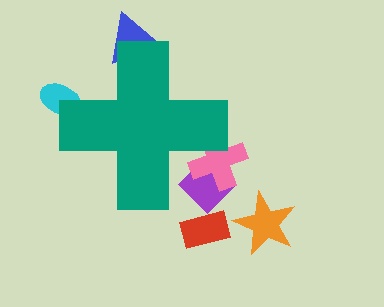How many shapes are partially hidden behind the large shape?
4 shapes are partially hidden.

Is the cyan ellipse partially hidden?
Yes, the cyan ellipse is partially hidden behind the teal cross.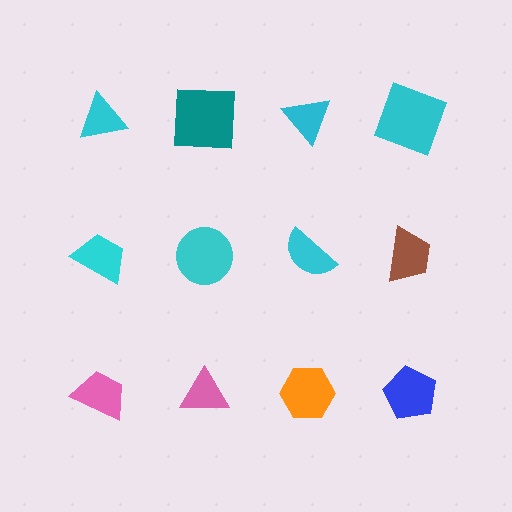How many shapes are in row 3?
4 shapes.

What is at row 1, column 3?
A cyan triangle.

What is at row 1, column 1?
A cyan triangle.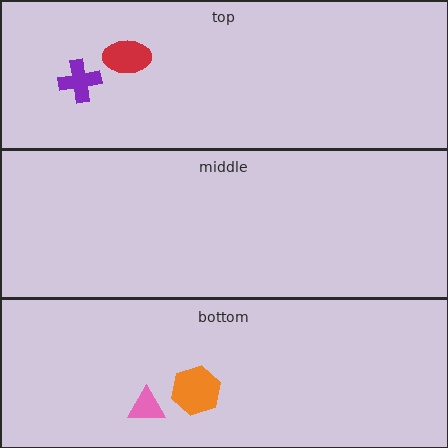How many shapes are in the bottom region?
2.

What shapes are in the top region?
The purple cross, the red ellipse.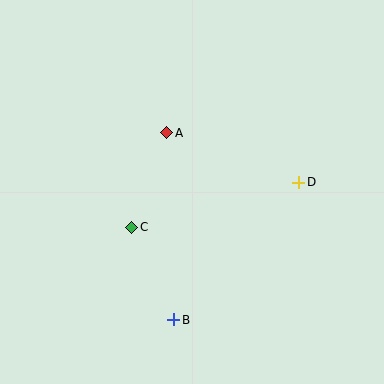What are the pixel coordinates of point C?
Point C is at (132, 227).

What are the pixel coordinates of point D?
Point D is at (299, 182).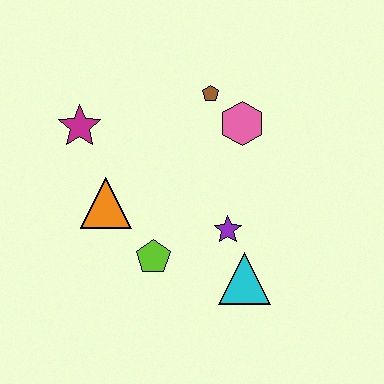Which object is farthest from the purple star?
The magenta star is farthest from the purple star.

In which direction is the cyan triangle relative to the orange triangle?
The cyan triangle is to the right of the orange triangle.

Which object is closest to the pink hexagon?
The brown pentagon is closest to the pink hexagon.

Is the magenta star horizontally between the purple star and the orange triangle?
No